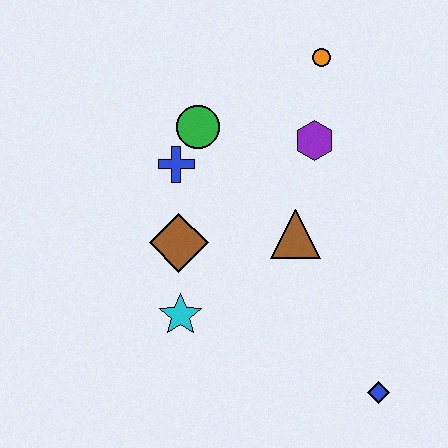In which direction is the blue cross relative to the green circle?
The blue cross is below the green circle.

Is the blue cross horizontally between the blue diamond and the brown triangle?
No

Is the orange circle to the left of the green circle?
No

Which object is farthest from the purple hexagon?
The blue diamond is farthest from the purple hexagon.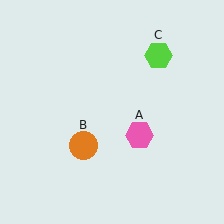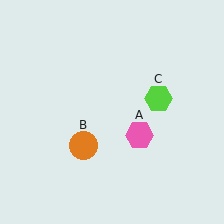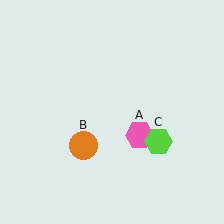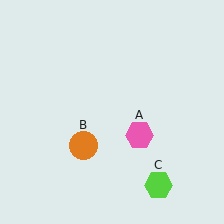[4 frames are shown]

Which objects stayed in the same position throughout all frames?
Pink hexagon (object A) and orange circle (object B) remained stationary.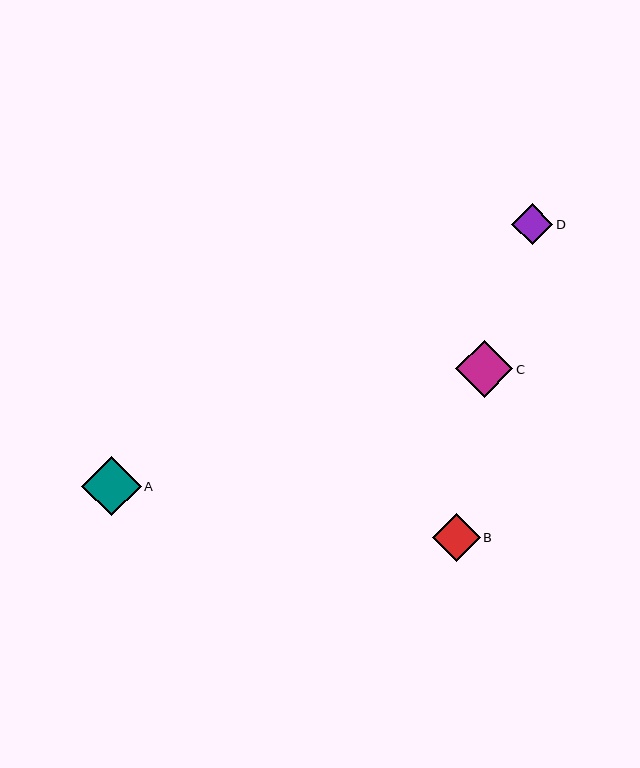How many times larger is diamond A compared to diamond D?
Diamond A is approximately 1.4 times the size of diamond D.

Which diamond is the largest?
Diamond A is the largest with a size of approximately 60 pixels.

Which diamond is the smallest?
Diamond D is the smallest with a size of approximately 41 pixels.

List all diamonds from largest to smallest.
From largest to smallest: A, C, B, D.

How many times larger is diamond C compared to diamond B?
Diamond C is approximately 1.2 times the size of diamond B.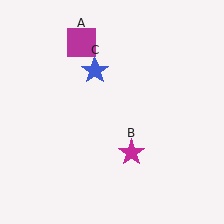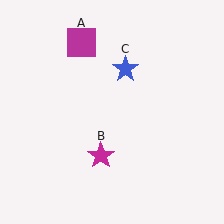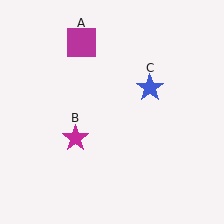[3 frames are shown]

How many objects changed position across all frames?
2 objects changed position: magenta star (object B), blue star (object C).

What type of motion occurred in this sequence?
The magenta star (object B), blue star (object C) rotated clockwise around the center of the scene.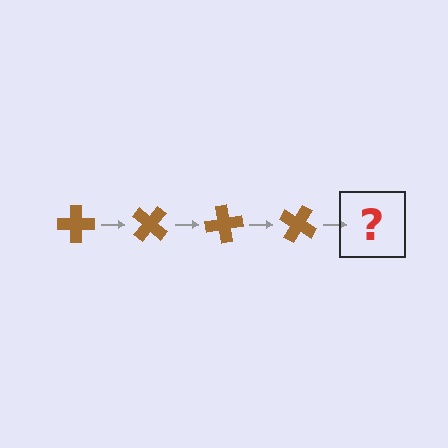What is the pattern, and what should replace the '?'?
The pattern is that the cross rotates 40 degrees each step. The '?' should be a brown cross rotated 160 degrees.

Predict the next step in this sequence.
The next step is a brown cross rotated 160 degrees.